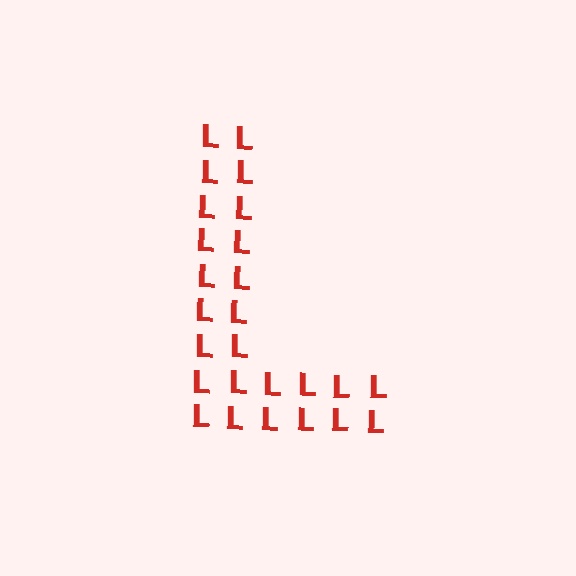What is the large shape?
The large shape is the letter L.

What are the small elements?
The small elements are letter L's.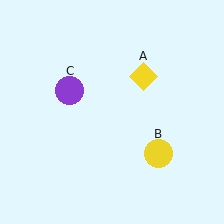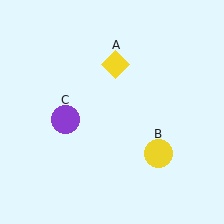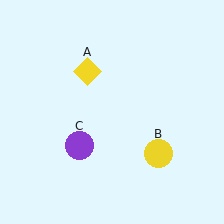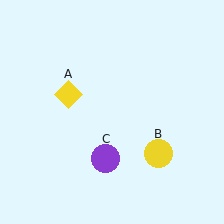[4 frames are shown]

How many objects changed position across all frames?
2 objects changed position: yellow diamond (object A), purple circle (object C).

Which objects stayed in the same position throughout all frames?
Yellow circle (object B) remained stationary.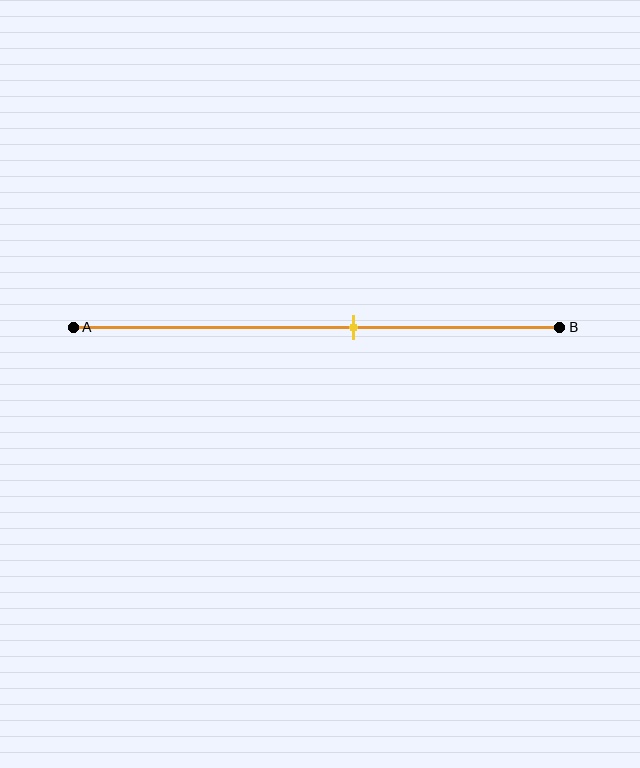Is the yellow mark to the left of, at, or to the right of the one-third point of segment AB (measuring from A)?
The yellow mark is to the right of the one-third point of segment AB.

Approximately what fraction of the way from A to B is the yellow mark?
The yellow mark is approximately 60% of the way from A to B.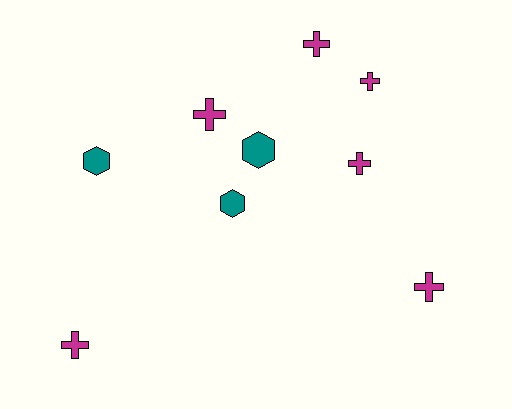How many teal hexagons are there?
There are 3 teal hexagons.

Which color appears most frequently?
Magenta, with 6 objects.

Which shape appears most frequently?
Cross, with 6 objects.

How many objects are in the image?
There are 9 objects.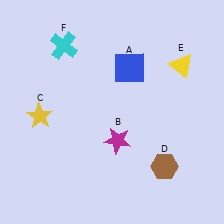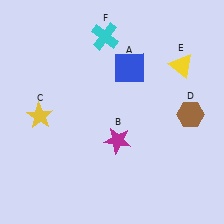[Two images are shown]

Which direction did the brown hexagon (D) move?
The brown hexagon (D) moved up.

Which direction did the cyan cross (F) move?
The cyan cross (F) moved right.